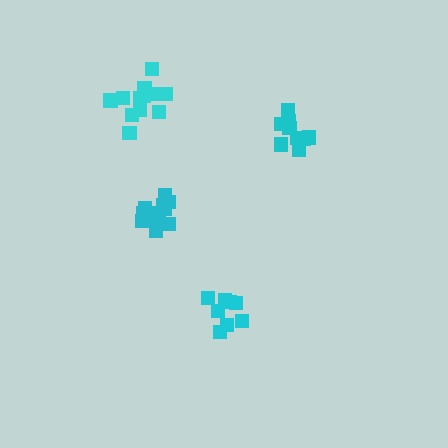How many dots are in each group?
Group 1: 12 dots, Group 2: 13 dots, Group 3: 8 dots, Group 4: 9 dots (42 total).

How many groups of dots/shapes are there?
There are 4 groups.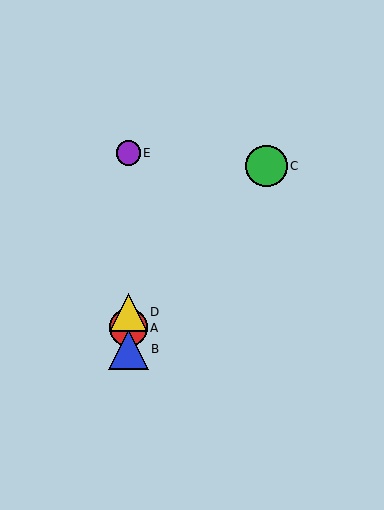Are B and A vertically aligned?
Yes, both are at x≈128.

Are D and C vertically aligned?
No, D is at x≈128 and C is at x≈267.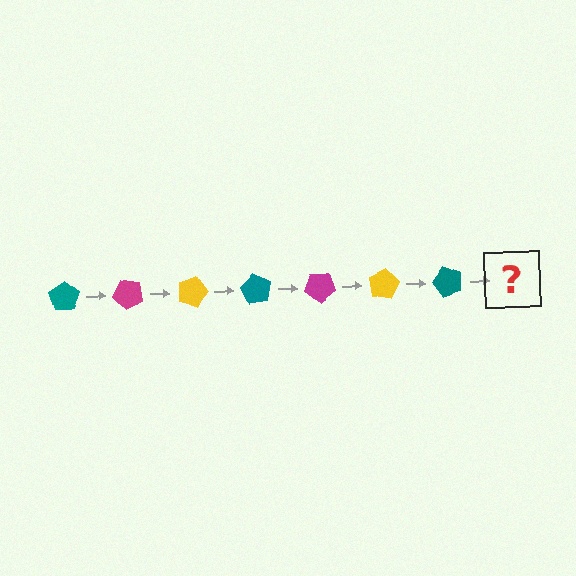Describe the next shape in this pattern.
It should be a magenta pentagon, rotated 315 degrees from the start.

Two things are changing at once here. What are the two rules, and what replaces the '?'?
The two rules are that it rotates 45 degrees each step and the color cycles through teal, magenta, and yellow. The '?' should be a magenta pentagon, rotated 315 degrees from the start.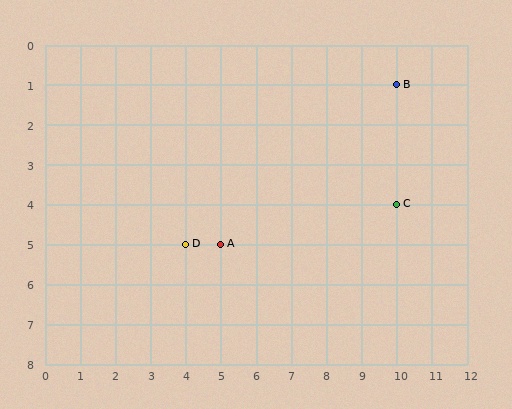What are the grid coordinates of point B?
Point B is at grid coordinates (10, 1).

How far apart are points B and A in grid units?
Points B and A are 5 columns and 4 rows apart (about 6.4 grid units diagonally).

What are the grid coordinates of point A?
Point A is at grid coordinates (5, 5).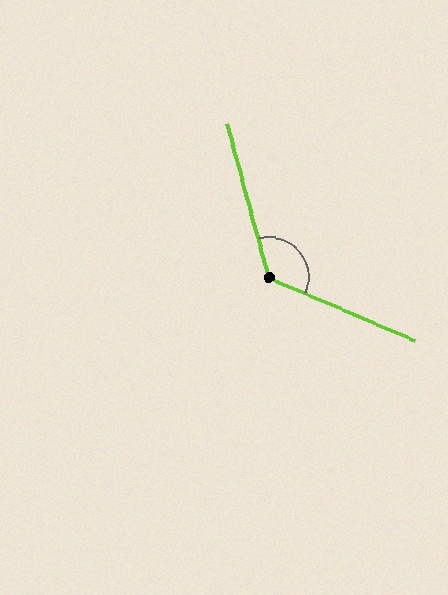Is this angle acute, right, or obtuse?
It is obtuse.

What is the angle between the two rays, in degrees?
Approximately 128 degrees.